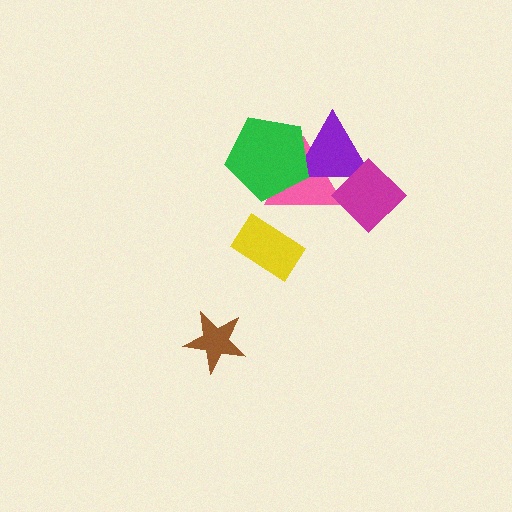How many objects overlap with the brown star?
0 objects overlap with the brown star.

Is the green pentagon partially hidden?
No, no other shape covers it.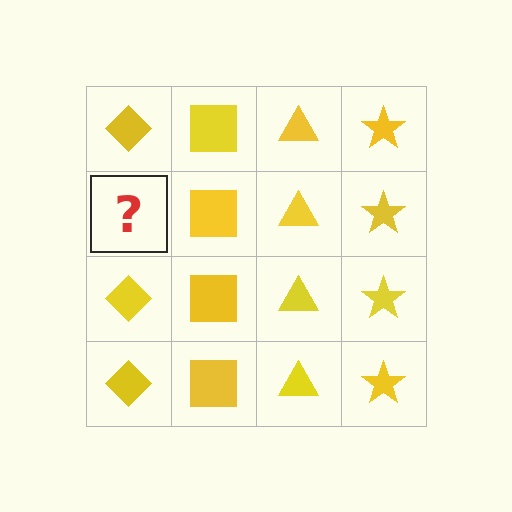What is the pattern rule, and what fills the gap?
The rule is that each column has a consistent shape. The gap should be filled with a yellow diamond.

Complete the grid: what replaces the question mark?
The question mark should be replaced with a yellow diamond.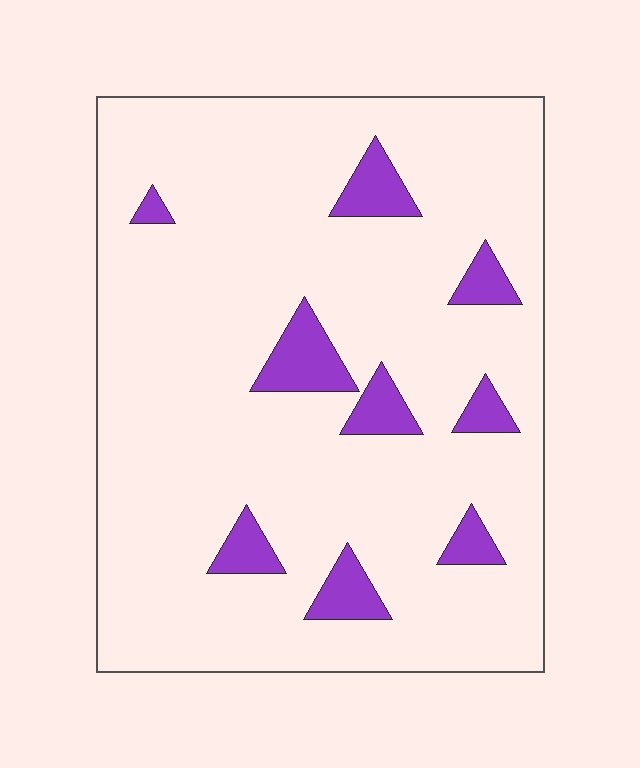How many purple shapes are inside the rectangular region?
9.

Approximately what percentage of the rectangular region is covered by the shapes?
Approximately 10%.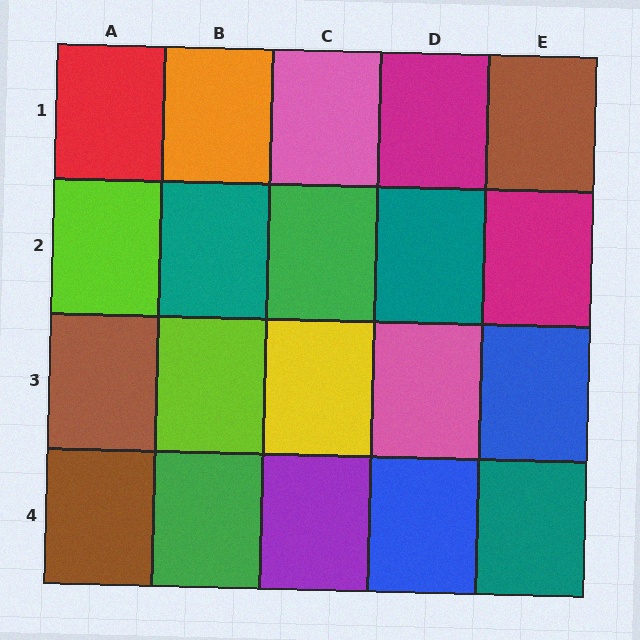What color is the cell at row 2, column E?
Magenta.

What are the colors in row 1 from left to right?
Red, orange, pink, magenta, brown.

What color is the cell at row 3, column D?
Pink.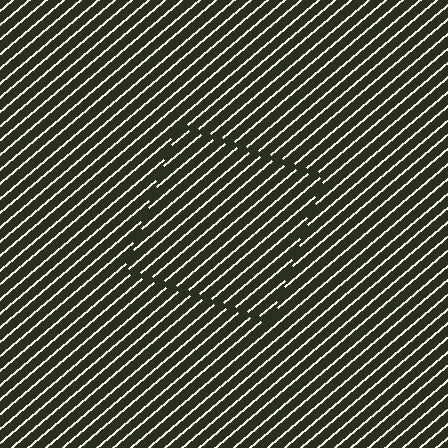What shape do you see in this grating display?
An illusory square. The interior of the shape contains the same grating, shifted by half a period — the contour is defined by the phase discontinuity where line-ends from the inner and outer gratings abut.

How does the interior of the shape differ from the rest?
The interior of the shape contains the same grating, shifted by half a period — the contour is defined by the phase discontinuity where line-ends from the inner and outer gratings abut.